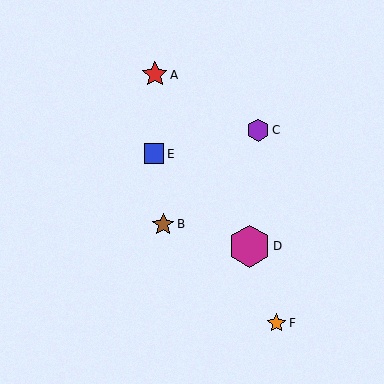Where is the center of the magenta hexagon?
The center of the magenta hexagon is at (249, 246).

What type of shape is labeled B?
Shape B is a brown star.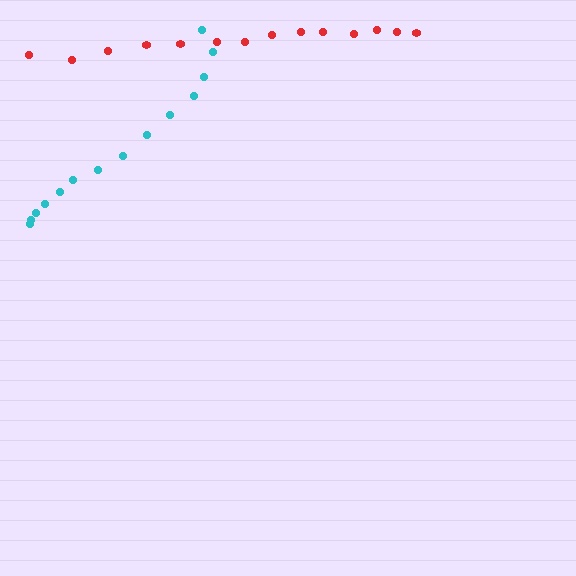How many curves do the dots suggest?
There are 2 distinct paths.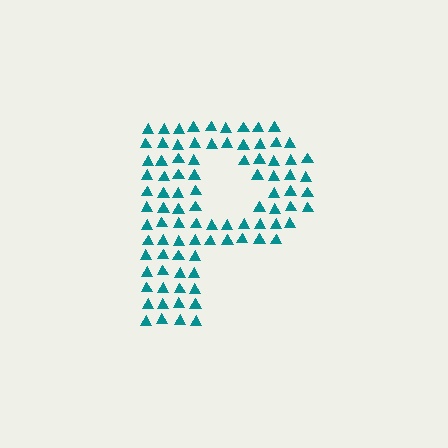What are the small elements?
The small elements are triangles.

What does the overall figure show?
The overall figure shows the letter P.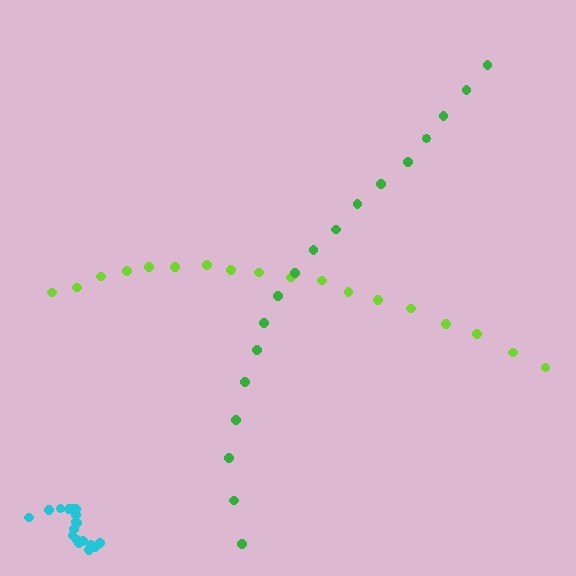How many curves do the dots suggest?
There are 3 distinct paths.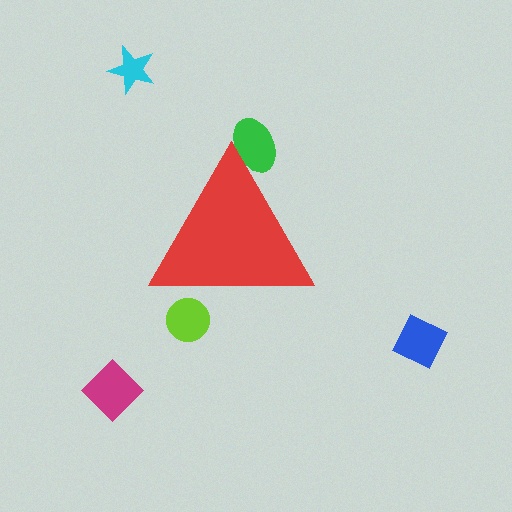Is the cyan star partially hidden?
No, the cyan star is fully visible.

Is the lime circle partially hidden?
Yes, the lime circle is partially hidden behind the red triangle.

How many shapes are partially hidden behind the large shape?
2 shapes are partially hidden.